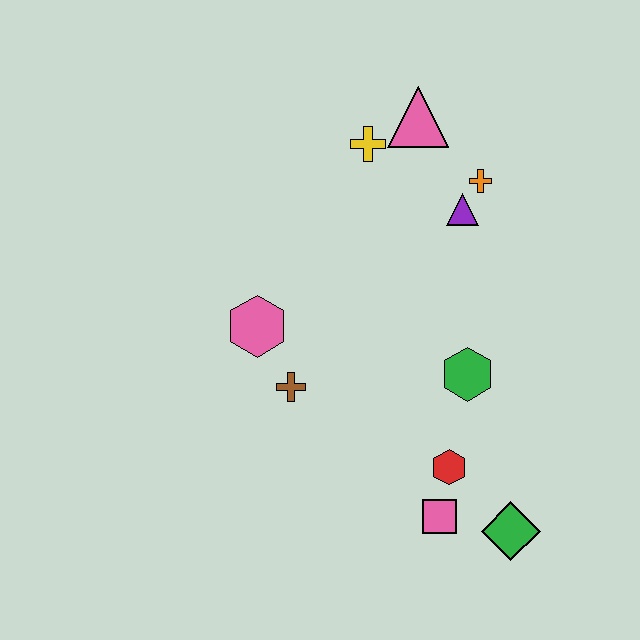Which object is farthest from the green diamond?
The pink triangle is farthest from the green diamond.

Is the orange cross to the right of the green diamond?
No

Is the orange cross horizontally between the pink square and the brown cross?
No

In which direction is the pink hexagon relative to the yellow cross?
The pink hexagon is below the yellow cross.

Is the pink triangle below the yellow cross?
No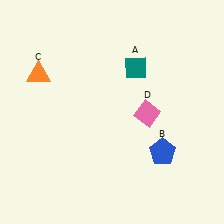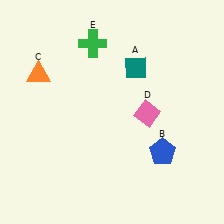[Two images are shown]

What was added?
A green cross (E) was added in Image 2.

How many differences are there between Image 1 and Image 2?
There is 1 difference between the two images.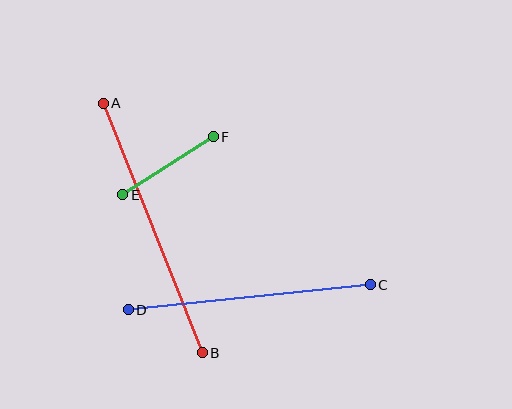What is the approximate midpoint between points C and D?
The midpoint is at approximately (249, 297) pixels.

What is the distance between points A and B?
The distance is approximately 269 pixels.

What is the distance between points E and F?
The distance is approximately 108 pixels.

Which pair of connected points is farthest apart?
Points A and B are farthest apart.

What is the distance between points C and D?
The distance is approximately 243 pixels.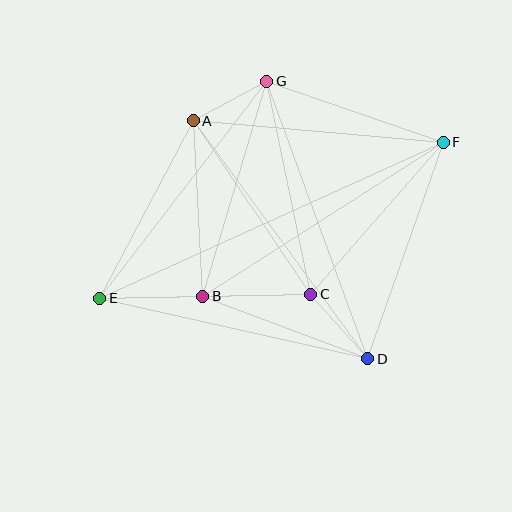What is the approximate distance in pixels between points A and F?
The distance between A and F is approximately 251 pixels.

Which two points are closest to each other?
Points A and G are closest to each other.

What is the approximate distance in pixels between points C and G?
The distance between C and G is approximately 218 pixels.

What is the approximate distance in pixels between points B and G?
The distance between B and G is approximately 225 pixels.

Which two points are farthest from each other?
Points E and F are farthest from each other.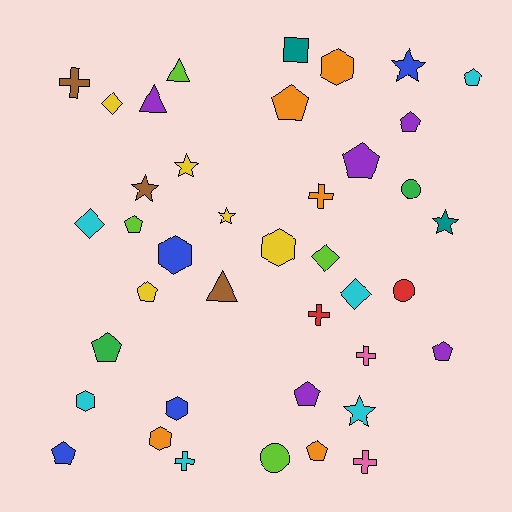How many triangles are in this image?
There are 3 triangles.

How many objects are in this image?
There are 40 objects.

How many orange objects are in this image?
There are 5 orange objects.